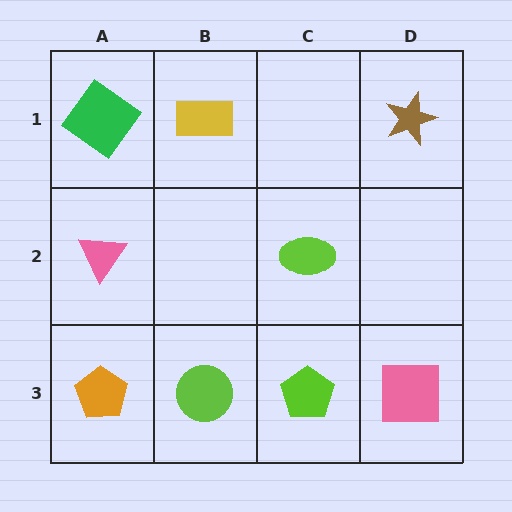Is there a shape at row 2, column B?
No, that cell is empty.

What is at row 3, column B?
A lime circle.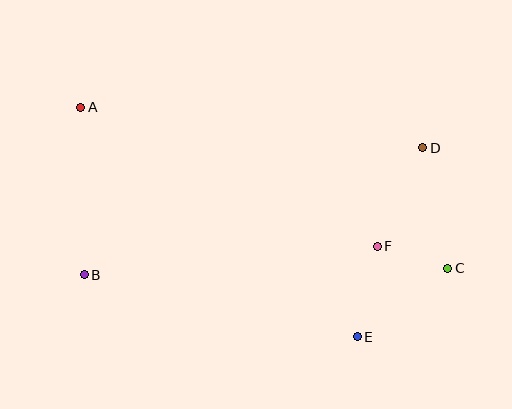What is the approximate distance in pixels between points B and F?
The distance between B and F is approximately 294 pixels.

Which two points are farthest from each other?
Points A and C are farthest from each other.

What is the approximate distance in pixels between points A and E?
The distance between A and E is approximately 359 pixels.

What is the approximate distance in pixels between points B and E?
The distance between B and E is approximately 280 pixels.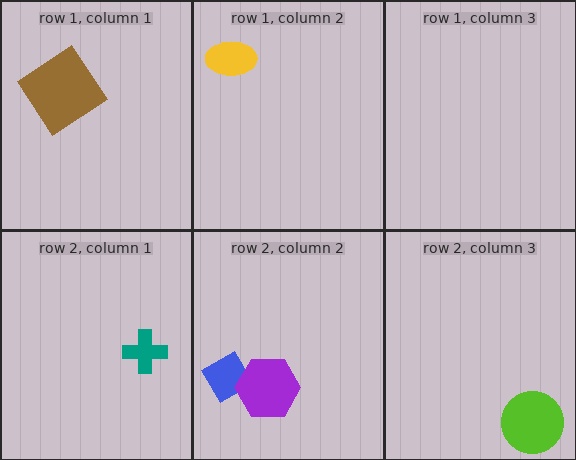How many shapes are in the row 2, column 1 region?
1.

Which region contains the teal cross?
The row 2, column 1 region.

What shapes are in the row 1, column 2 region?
The yellow ellipse.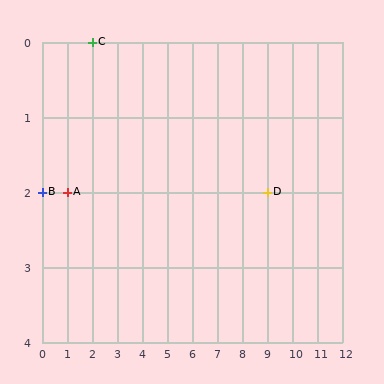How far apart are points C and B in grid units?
Points C and B are 2 columns and 2 rows apart (about 2.8 grid units diagonally).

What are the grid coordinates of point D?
Point D is at grid coordinates (9, 2).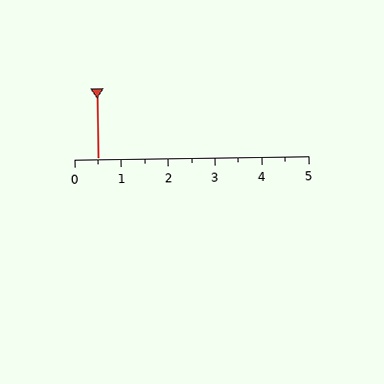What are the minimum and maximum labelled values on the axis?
The axis runs from 0 to 5.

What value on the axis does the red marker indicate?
The marker indicates approximately 0.5.